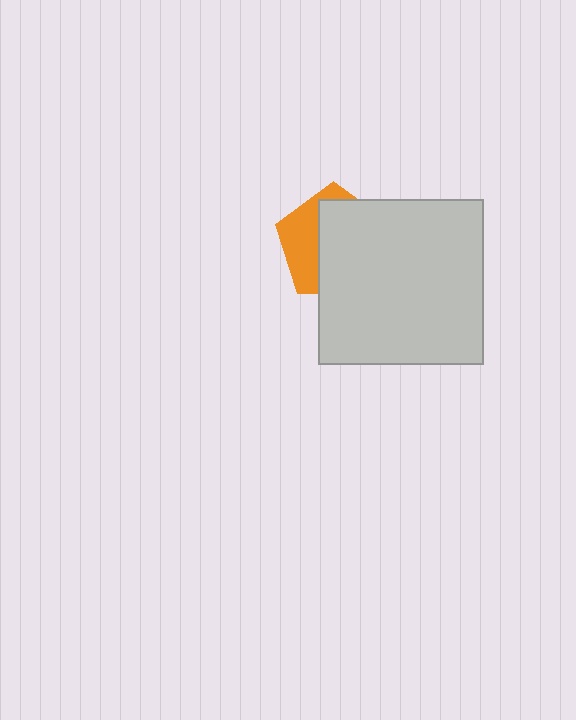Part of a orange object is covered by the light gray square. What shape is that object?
It is a pentagon.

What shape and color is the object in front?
The object in front is a light gray square.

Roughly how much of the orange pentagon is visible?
A small part of it is visible (roughly 36%).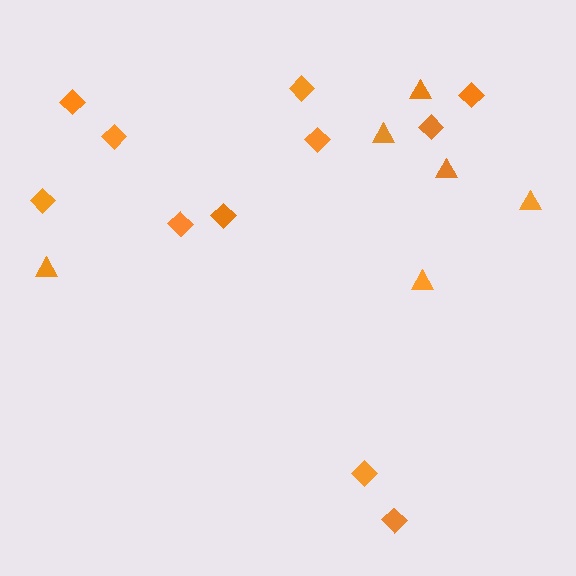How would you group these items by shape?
There are 2 groups: one group of diamonds (11) and one group of triangles (6).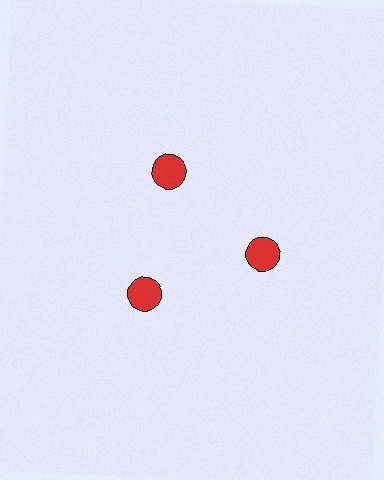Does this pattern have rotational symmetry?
Yes, this pattern has 3-fold rotational symmetry. It looks the same after rotating 120 degrees around the center.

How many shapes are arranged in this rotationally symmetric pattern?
There are 3 shapes, arranged in 3 groups of 1.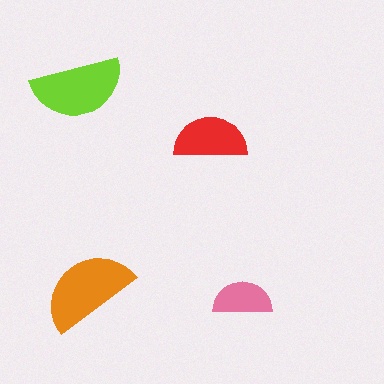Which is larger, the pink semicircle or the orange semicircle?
The orange one.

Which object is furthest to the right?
The pink semicircle is rightmost.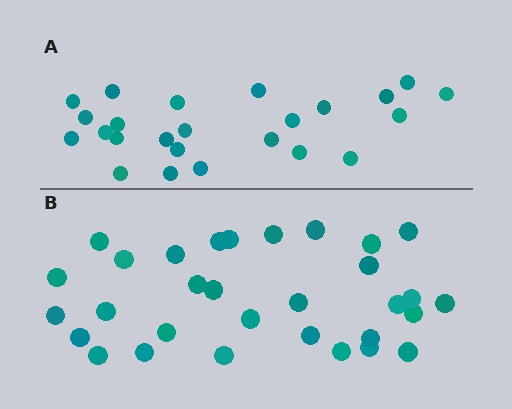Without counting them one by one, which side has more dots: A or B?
Region B (the bottom region) has more dots.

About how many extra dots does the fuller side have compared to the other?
Region B has roughly 8 or so more dots than region A.